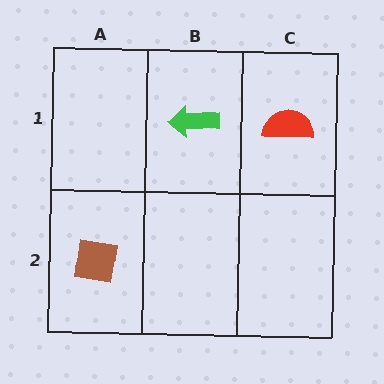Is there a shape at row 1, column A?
No, that cell is empty.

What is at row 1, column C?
A red semicircle.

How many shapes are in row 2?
1 shape.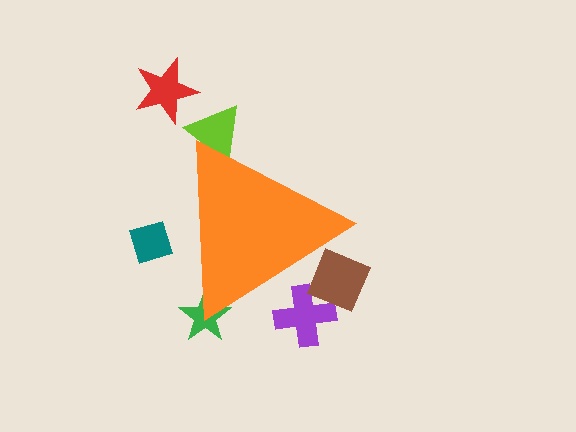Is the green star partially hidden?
Yes, the green star is partially hidden behind the orange triangle.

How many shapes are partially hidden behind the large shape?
5 shapes are partially hidden.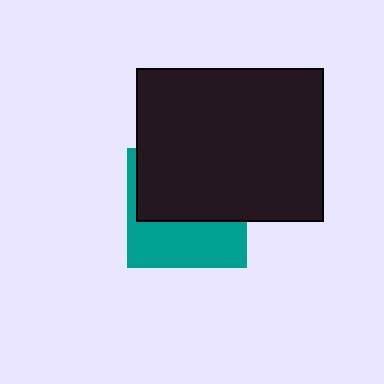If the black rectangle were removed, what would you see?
You would see the complete teal square.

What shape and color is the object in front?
The object in front is a black rectangle.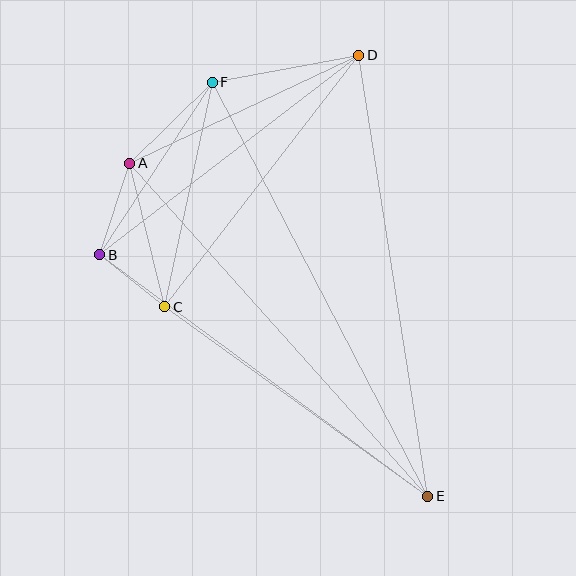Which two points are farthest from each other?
Points E and F are farthest from each other.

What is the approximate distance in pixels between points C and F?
The distance between C and F is approximately 230 pixels.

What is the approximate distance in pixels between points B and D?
The distance between B and D is approximately 327 pixels.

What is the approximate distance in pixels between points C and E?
The distance between C and E is approximately 324 pixels.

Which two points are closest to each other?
Points B and C are closest to each other.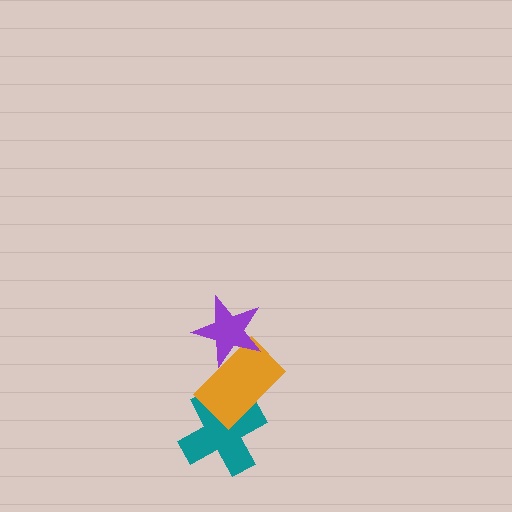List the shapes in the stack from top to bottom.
From top to bottom: the purple star, the orange rectangle, the teal cross.